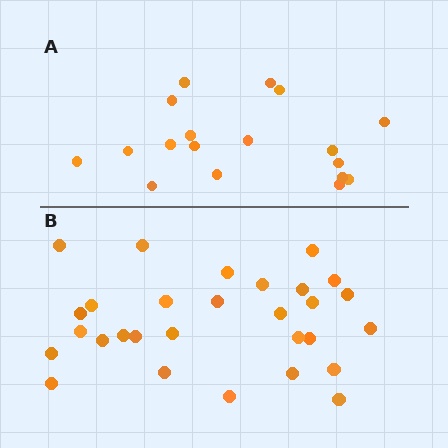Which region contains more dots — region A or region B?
Region B (the bottom region) has more dots.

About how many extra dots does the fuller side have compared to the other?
Region B has roughly 12 or so more dots than region A.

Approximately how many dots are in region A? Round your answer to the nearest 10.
About 20 dots. (The exact count is 18, which rounds to 20.)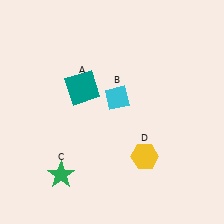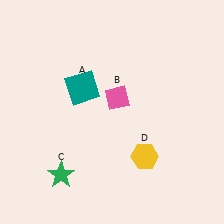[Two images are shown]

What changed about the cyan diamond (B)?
In Image 1, B is cyan. In Image 2, it changed to pink.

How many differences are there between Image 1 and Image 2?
There is 1 difference between the two images.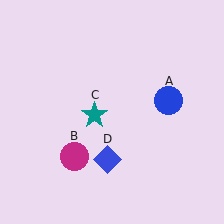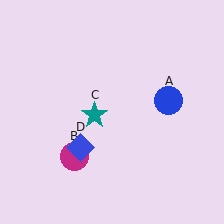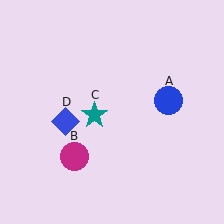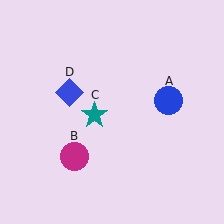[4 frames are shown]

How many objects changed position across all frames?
1 object changed position: blue diamond (object D).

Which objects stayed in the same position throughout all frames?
Blue circle (object A) and magenta circle (object B) and teal star (object C) remained stationary.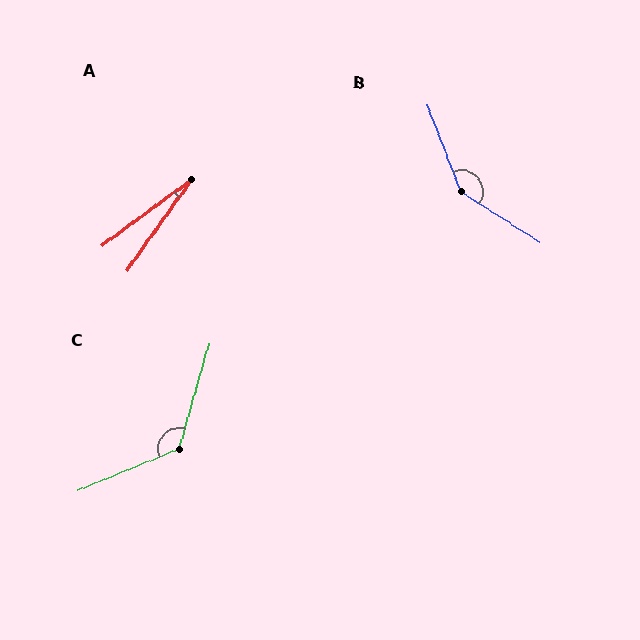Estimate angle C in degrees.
Approximately 128 degrees.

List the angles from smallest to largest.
A (18°), C (128°), B (144°).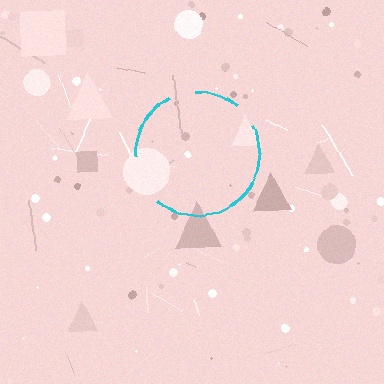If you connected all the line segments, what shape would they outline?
They would outline a circle.